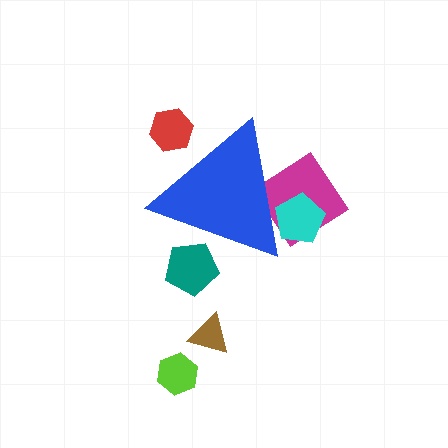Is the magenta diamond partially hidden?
Yes, the magenta diamond is partially hidden behind the blue triangle.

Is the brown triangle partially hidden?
No, the brown triangle is fully visible.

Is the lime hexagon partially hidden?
No, the lime hexagon is fully visible.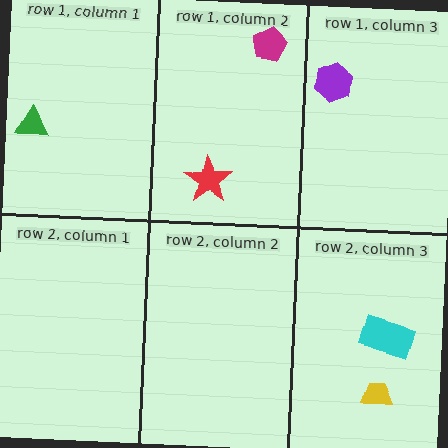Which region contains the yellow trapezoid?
The row 2, column 3 region.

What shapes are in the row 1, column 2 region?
The magenta pentagon, the red star.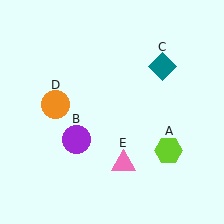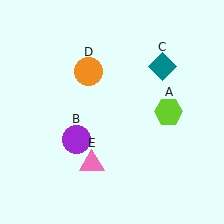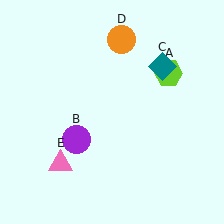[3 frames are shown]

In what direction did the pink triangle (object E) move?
The pink triangle (object E) moved left.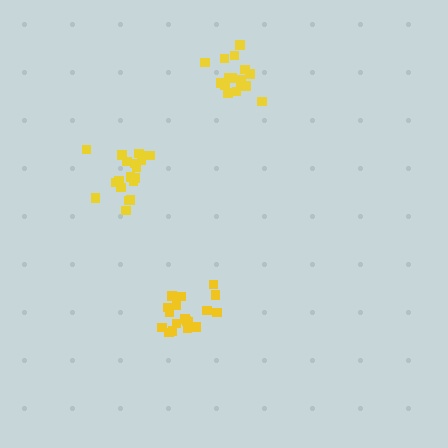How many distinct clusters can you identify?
There are 3 distinct clusters.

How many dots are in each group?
Group 1: 18 dots, Group 2: 17 dots, Group 3: 20 dots (55 total).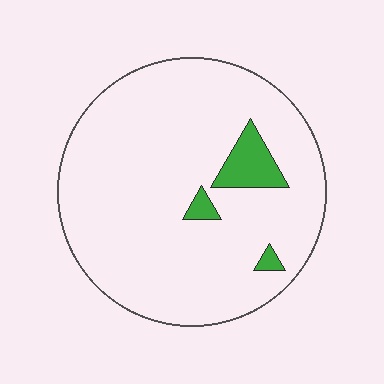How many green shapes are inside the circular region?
3.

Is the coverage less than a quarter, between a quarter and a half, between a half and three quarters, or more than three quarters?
Less than a quarter.